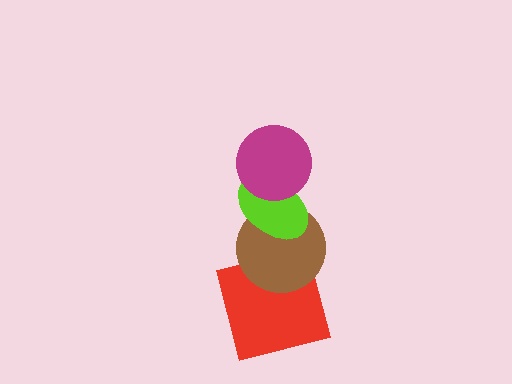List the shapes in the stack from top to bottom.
From top to bottom: the magenta circle, the lime ellipse, the brown circle, the red square.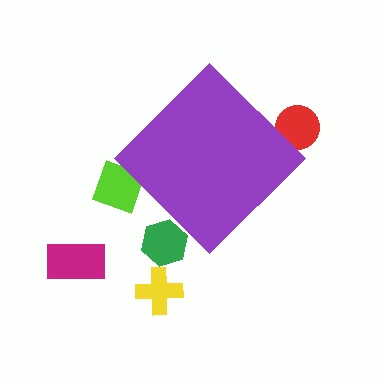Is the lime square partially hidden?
Yes, the lime square is partially hidden behind the purple diamond.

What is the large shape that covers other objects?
A purple diamond.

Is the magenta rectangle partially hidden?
No, the magenta rectangle is fully visible.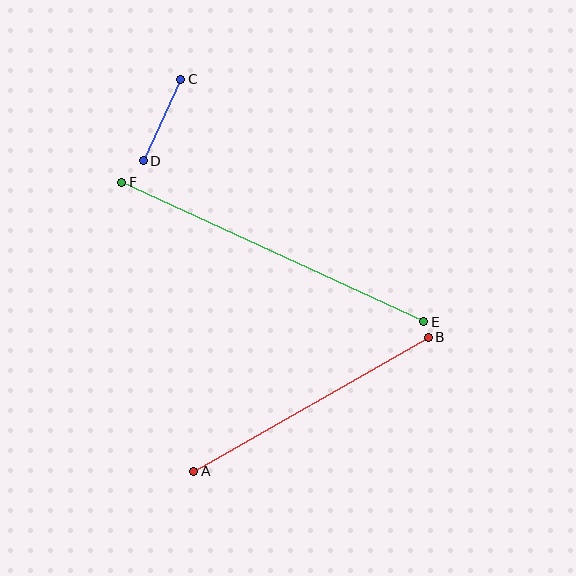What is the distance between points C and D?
The distance is approximately 90 pixels.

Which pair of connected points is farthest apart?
Points E and F are farthest apart.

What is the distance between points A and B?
The distance is approximately 270 pixels.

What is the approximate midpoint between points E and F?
The midpoint is at approximately (273, 252) pixels.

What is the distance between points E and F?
The distance is approximately 333 pixels.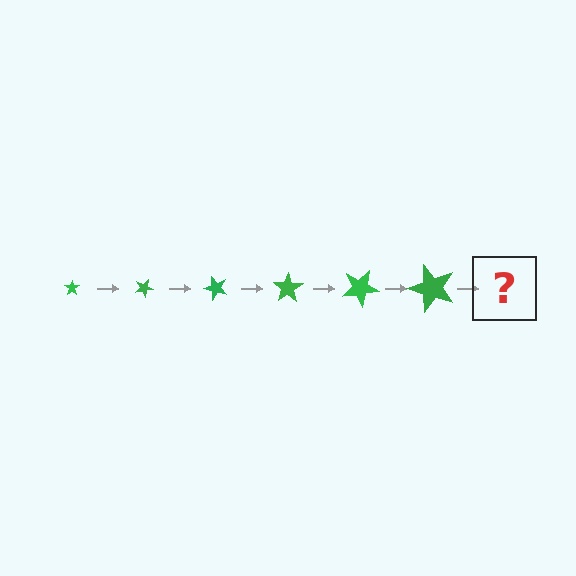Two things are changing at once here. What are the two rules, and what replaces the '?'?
The two rules are that the star grows larger each step and it rotates 25 degrees each step. The '?' should be a star, larger than the previous one and rotated 150 degrees from the start.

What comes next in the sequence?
The next element should be a star, larger than the previous one and rotated 150 degrees from the start.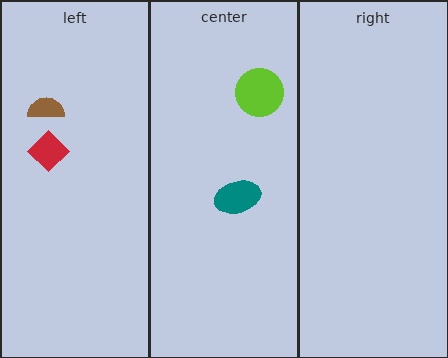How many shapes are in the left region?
2.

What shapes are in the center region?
The lime circle, the teal ellipse.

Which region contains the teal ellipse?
The center region.